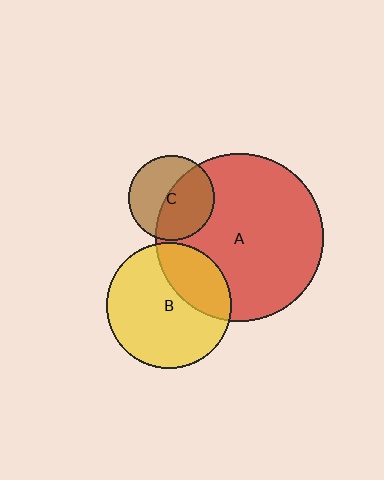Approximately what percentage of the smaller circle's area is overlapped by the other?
Approximately 30%.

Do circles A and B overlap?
Yes.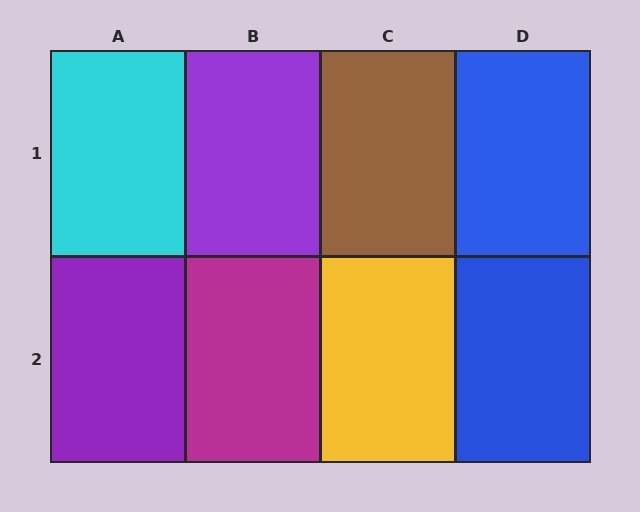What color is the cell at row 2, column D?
Blue.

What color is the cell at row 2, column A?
Purple.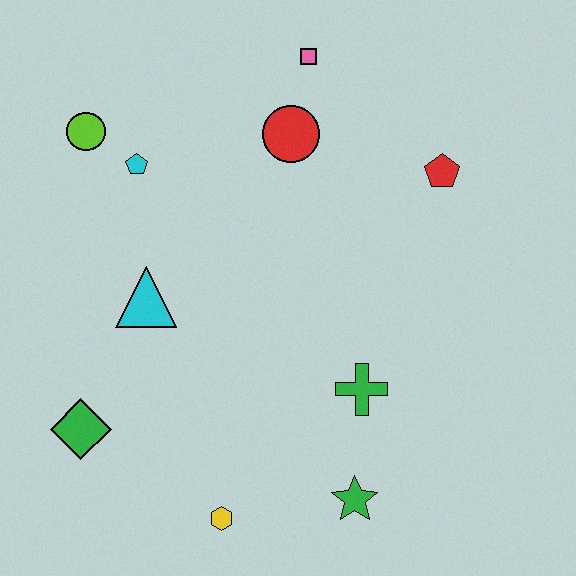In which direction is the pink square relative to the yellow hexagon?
The pink square is above the yellow hexagon.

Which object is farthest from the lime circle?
The green star is farthest from the lime circle.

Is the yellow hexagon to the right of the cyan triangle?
Yes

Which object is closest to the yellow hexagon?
The green star is closest to the yellow hexagon.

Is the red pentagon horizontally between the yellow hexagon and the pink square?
No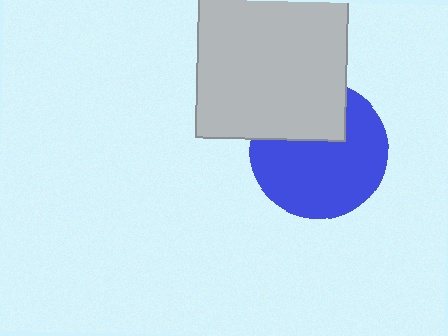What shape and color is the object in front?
The object in front is a light gray rectangle.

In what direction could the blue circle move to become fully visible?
The blue circle could move down. That would shift it out from behind the light gray rectangle entirely.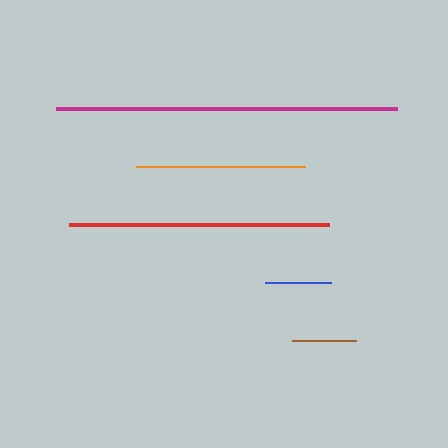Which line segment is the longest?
The magenta line is the longest at approximately 340 pixels.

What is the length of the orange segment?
The orange segment is approximately 169 pixels long.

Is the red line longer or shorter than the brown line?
The red line is longer than the brown line.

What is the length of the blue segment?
The blue segment is approximately 66 pixels long.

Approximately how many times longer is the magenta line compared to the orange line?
The magenta line is approximately 2.0 times the length of the orange line.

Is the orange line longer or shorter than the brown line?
The orange line is longer than the brown line.